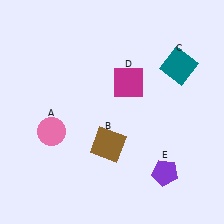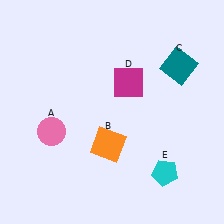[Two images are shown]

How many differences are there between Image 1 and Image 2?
There are 2 differences between the two images.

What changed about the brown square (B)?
In Image 1, B is brown. In Image 2, it changed to orange.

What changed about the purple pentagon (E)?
In Image 1, E is purple. In Image 2, it changed to cyan.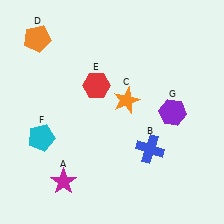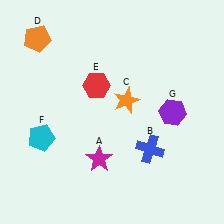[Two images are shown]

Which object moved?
The magenta star (A) moved right.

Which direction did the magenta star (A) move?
The magenta star (A) moved right.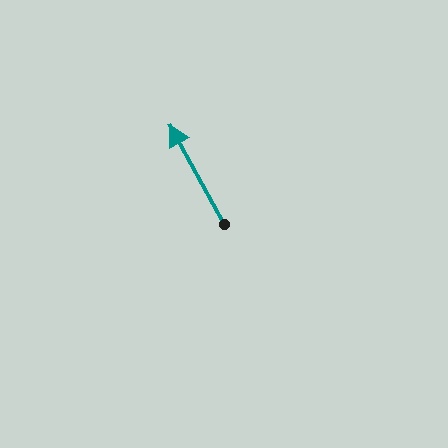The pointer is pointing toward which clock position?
Roughly 11 o'clock.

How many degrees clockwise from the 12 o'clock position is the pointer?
Approximately 331 degrees.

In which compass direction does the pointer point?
Northwest.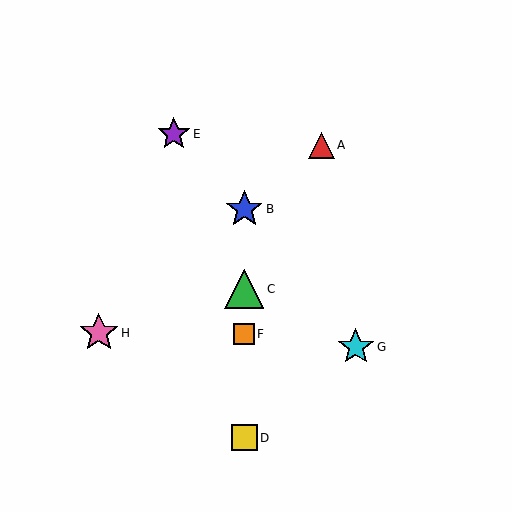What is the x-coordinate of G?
Object G is at x≈356.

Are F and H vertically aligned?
No, F is at x≈244 and H is at x≈99.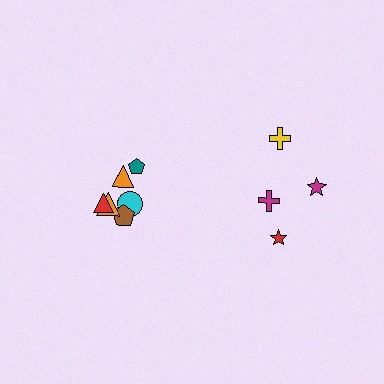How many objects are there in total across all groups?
There are 10 objects.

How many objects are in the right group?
There are 4 objects.